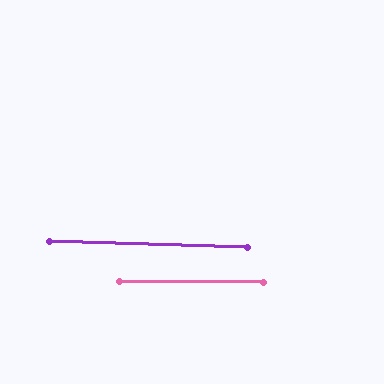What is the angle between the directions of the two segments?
Approximately 2 degrees.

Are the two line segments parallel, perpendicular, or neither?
Parallel — their directions differ by only 1.5°.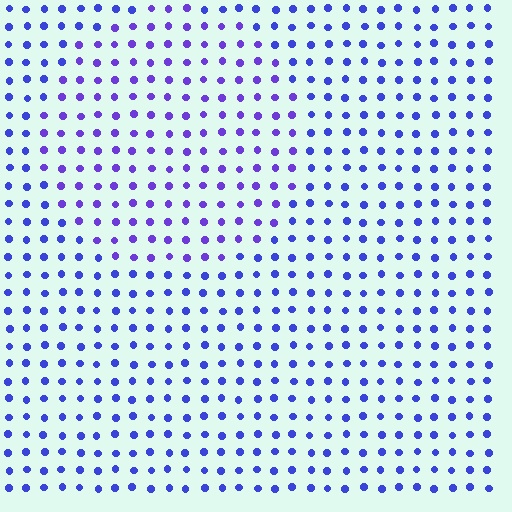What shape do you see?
I see a circle.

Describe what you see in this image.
The image is filled with small blue elements in a uniform arrangement. A circle-shaped region is visible where the elements are tinted to a slightly different hue, forming a subtle color boundary.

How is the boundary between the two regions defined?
The boundary is defined purely by a slight shift in hue (about 23 degrees). Spacing, size, and orientation are identical on both sides.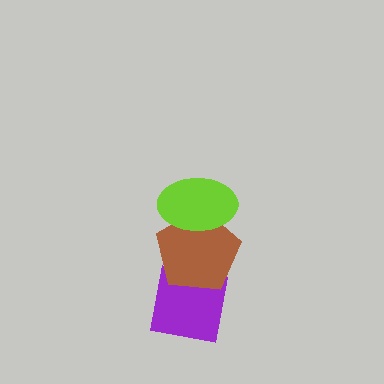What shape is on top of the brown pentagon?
The lime ellipse is on top of the brown pentagon.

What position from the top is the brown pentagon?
The brown pentagon is 2nd from the top.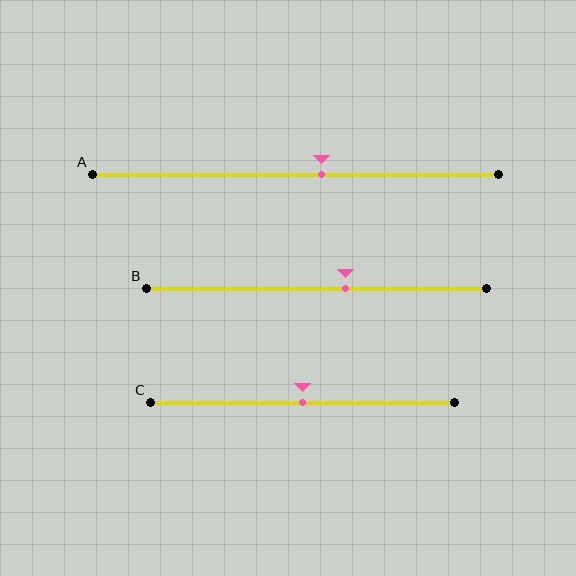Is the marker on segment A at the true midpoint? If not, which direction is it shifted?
No, the marker on segment A is shifted to the right by about 7% of the segment length.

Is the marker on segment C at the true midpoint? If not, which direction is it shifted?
Yes, the marker on segment C is at the true midpoint.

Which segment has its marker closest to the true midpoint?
Segment C has its marker closest to the true midpoint.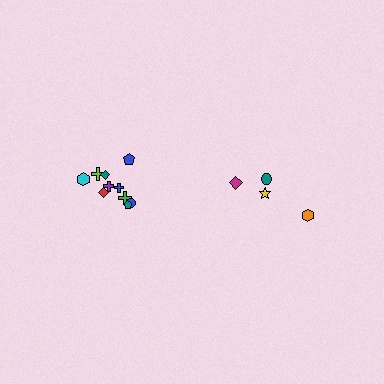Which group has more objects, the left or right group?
The left group.